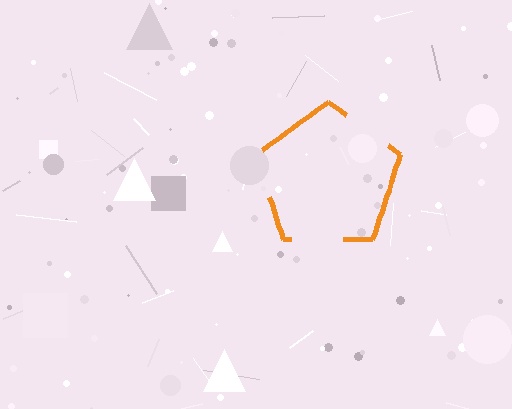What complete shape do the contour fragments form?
The contour fragments form a pentagon.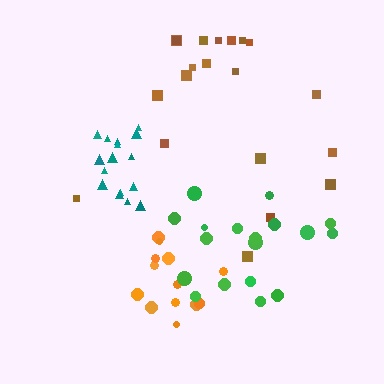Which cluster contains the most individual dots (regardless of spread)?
Brown (20).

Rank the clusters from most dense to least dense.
teal, orange, green, brown.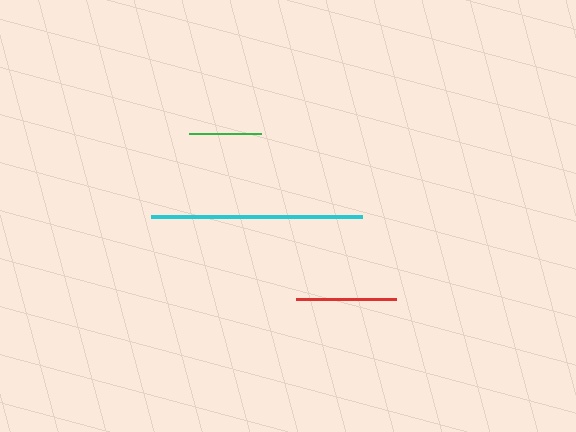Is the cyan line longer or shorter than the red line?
The cyan line is longer than the red line.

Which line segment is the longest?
The cyan line is the longest at approximately 211 pixels.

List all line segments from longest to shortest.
From longest to shortest: cyan, red, green.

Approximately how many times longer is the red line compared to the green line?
The red line is approximately 1.4 times the length of the green line.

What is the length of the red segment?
The red segment is approximately 100 pixels long.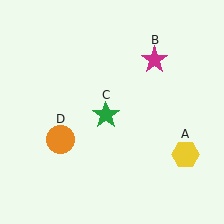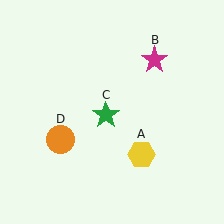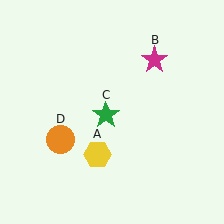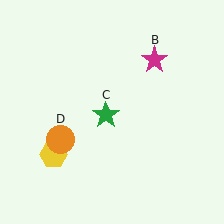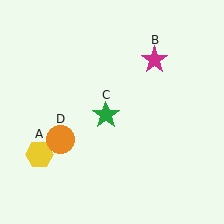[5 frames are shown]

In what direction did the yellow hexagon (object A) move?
The yellow hexagon (object A) moved left.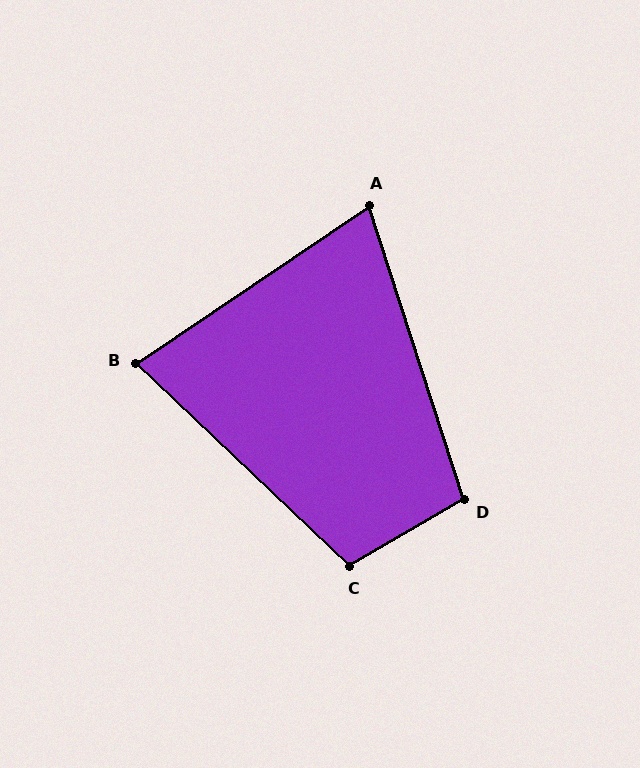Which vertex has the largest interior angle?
C, at approximately 106 degrees.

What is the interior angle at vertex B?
Approximately 78 degrees (acute).